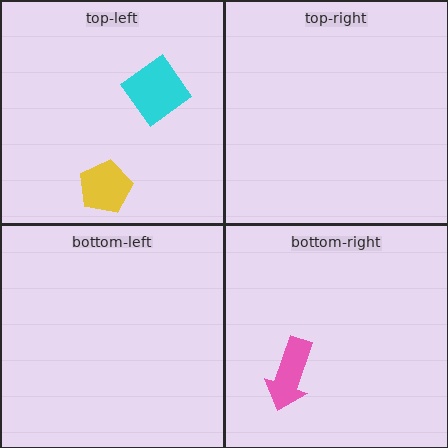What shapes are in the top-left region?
The yellow pentagon, the cyan diamond.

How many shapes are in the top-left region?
2.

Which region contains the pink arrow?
The bottom-right region.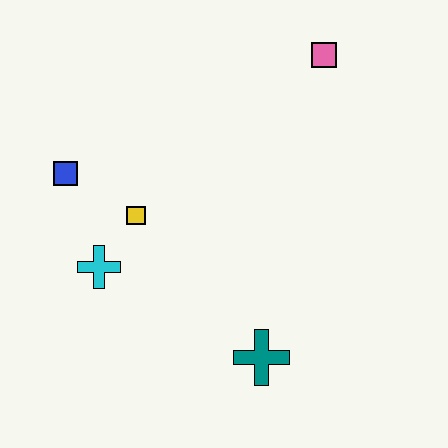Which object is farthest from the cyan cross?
The pink square is farthest from the cyan cross.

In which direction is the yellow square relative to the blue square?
The yellow square is to the right of the blue square.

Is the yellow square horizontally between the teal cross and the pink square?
No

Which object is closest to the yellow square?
The cyan cross is closest to the yellow square.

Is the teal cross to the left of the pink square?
Yes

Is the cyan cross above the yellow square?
No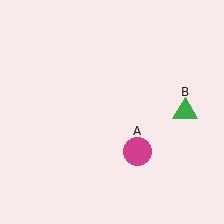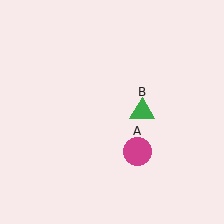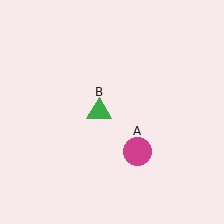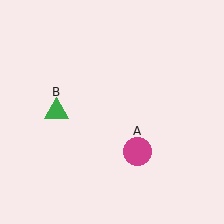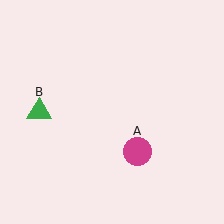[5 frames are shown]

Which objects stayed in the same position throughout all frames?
Magenta circle (object A) remained stationary.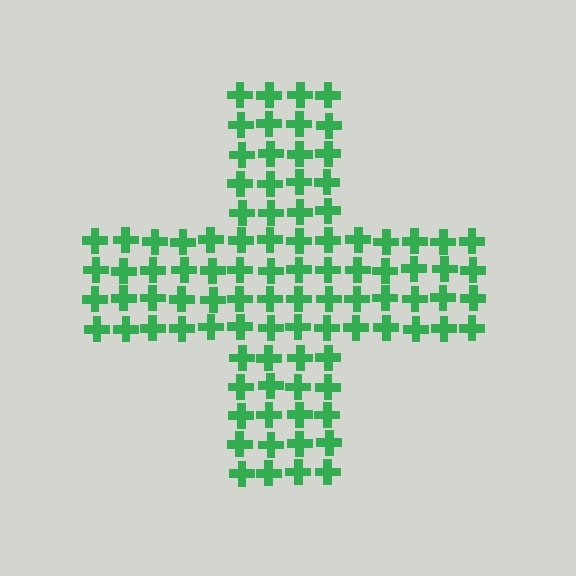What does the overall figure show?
The overall figure shows a cross.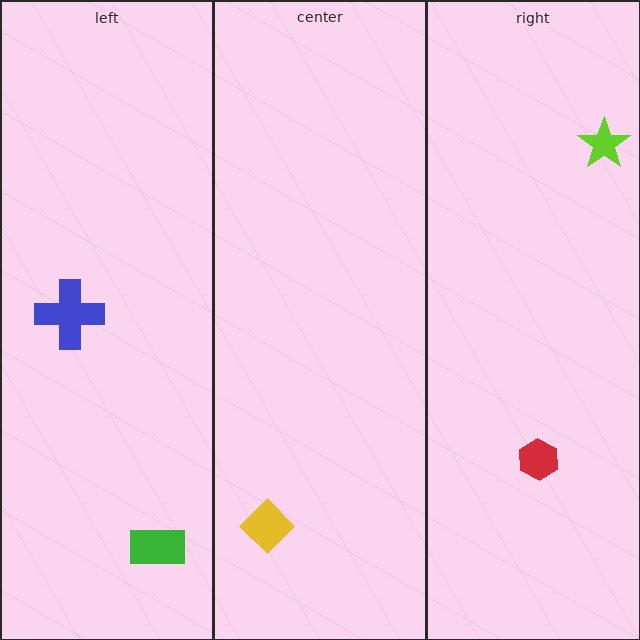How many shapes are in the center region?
1.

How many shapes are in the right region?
2.